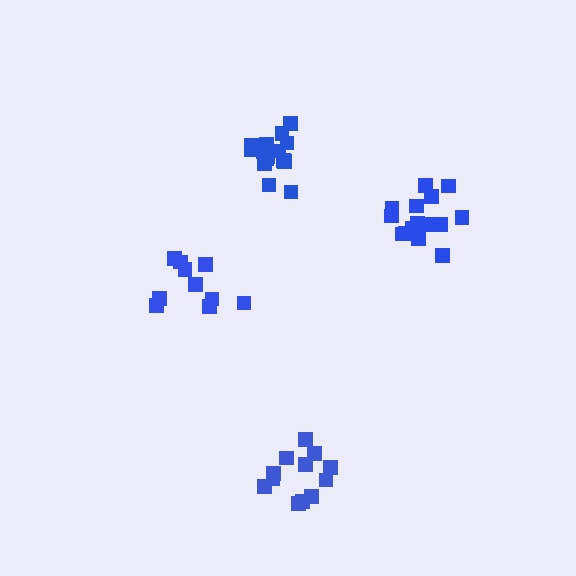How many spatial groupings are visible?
There are 4 spatial groupings.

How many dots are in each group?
Group 1: 16 dots, Group 2: 10 dots, Group 3: 12 dots, Group 4: 15 dots (53 total).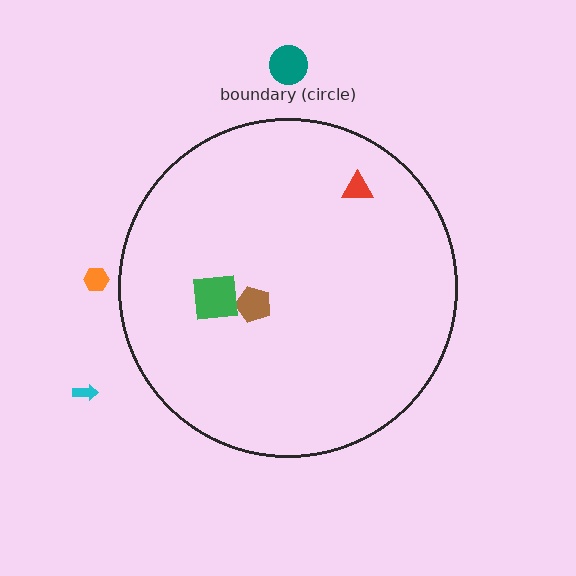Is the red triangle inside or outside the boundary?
Inside.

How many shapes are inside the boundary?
3 inside, 3 outside.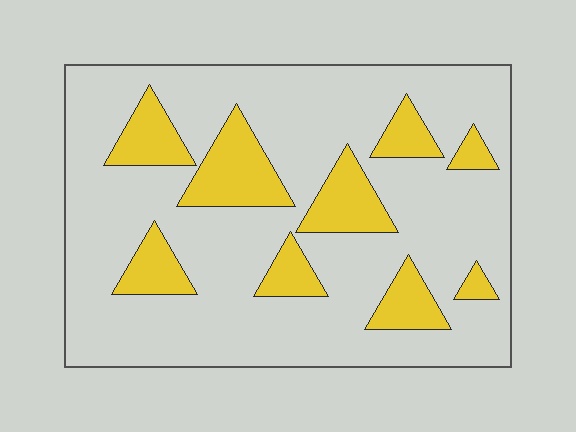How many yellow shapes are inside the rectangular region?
9.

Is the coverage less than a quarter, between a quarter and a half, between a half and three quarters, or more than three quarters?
Less than a quarter.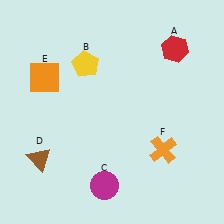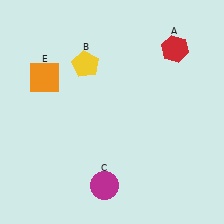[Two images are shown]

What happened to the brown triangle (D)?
The brown triangle (D) was removed in Image 2. It was in the bottom-left area of Image 1.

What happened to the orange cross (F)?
The orange cross (F) was removed in Image 2. It was in the bottom-right area of Image 1.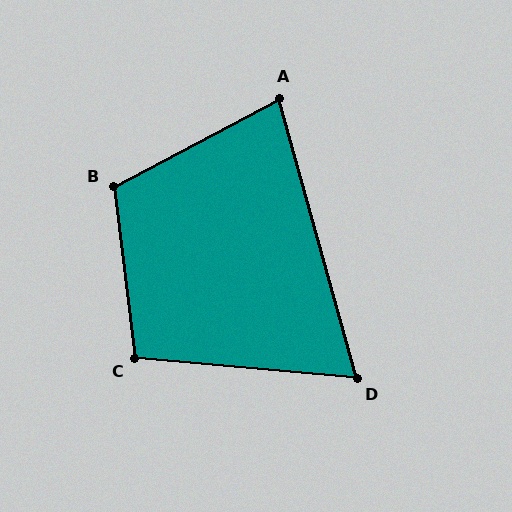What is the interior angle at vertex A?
Approximately 78 degrees (acute).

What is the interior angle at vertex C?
Approximately 102 degrees (obtuse).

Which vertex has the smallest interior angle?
D, at approximately 69 degrees.